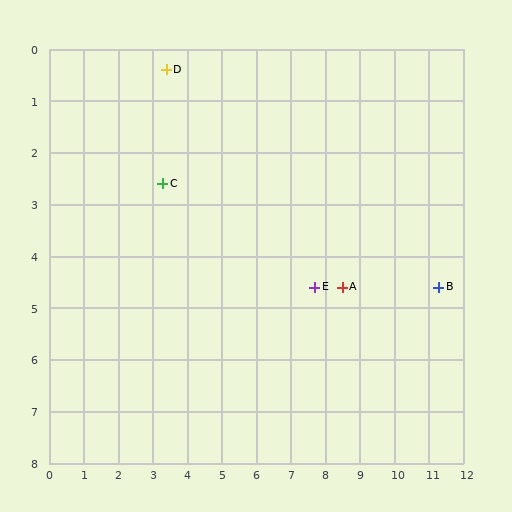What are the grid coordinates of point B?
Point B is at approximately (11.3, 4.6).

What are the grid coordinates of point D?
Point D is at approximately (3.4, 0.4).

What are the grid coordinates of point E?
Point E is at approximately (7.7, 4.6).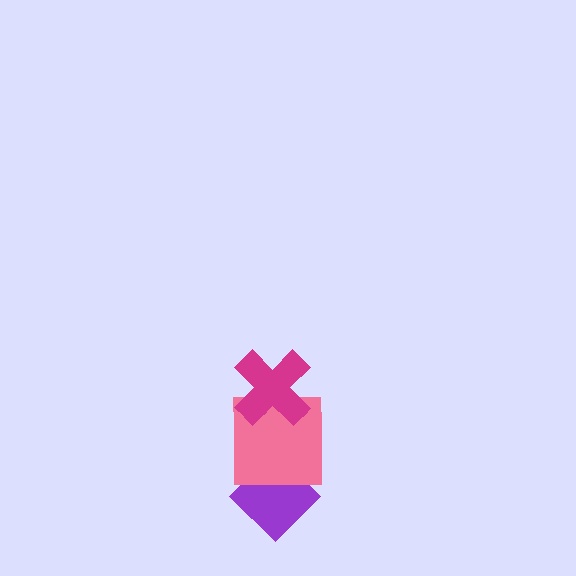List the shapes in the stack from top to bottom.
From top to bottom: the magenta cross, the pink square, the purple diamond.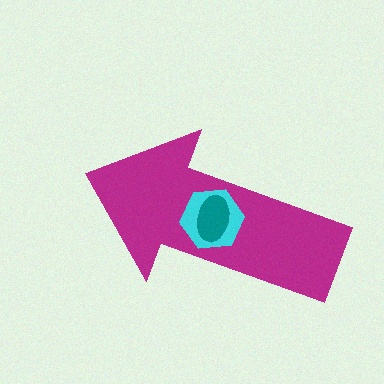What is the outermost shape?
The magenta arrow.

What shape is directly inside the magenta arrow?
The cyan hexagon.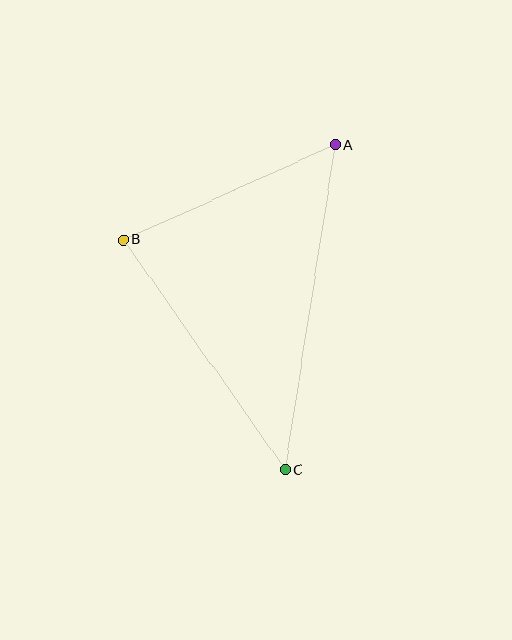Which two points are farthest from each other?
Points A and C are farthest from each other.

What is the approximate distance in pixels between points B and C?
The distance between B and C is approximately 281 pixels.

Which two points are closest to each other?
Points A and B are closest to each other.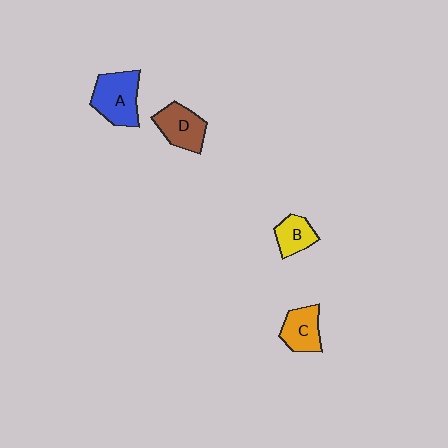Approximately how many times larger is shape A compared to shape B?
Approximately 1.7 times.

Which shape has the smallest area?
Shape B (yellow).